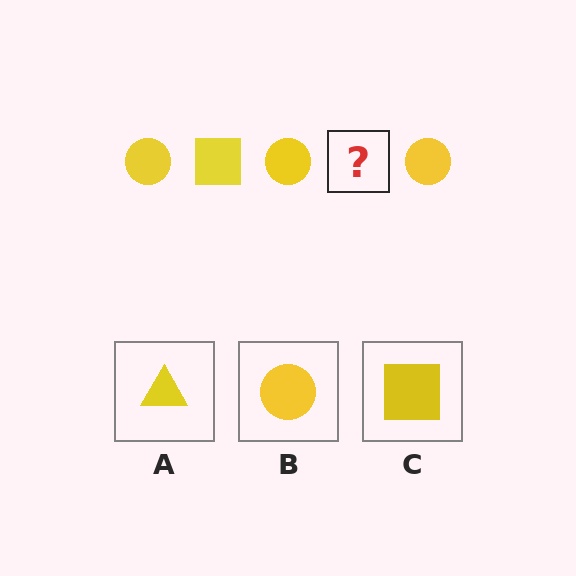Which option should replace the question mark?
Option C.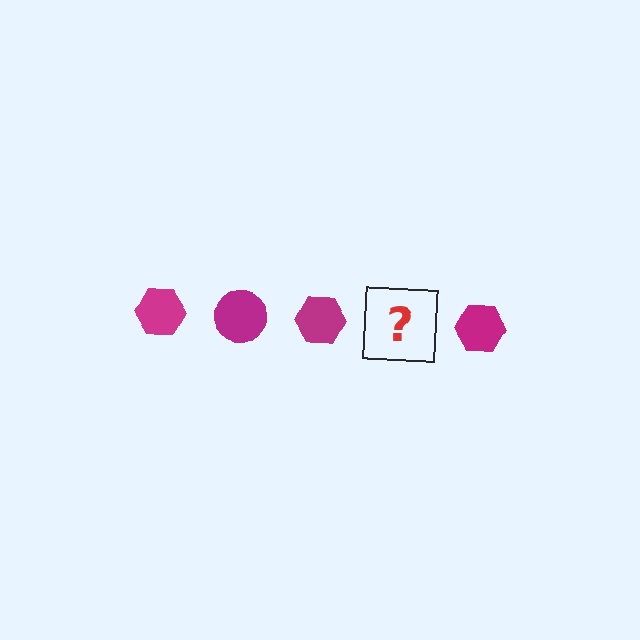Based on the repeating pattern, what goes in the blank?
The blank should be a magenta circle.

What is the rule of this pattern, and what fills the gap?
The rule is that the pattern cycles through hexagon, circle shapes in magenta. The gap should be filled with a magenta circle.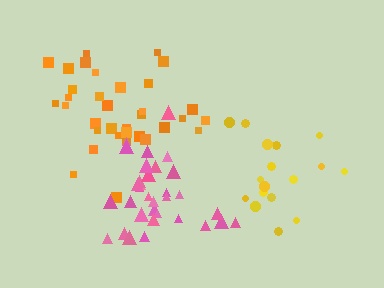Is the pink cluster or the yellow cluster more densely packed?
Pink.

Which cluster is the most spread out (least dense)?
Yellow.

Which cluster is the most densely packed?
Pink.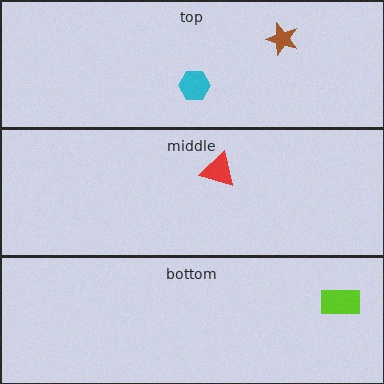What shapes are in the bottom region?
The lime rectangle.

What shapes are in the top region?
The brown star, the cyan hexagon.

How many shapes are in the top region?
2.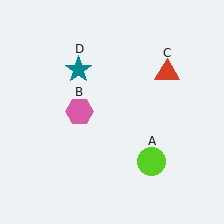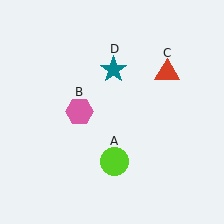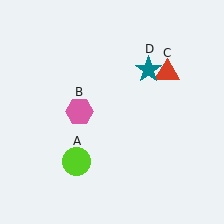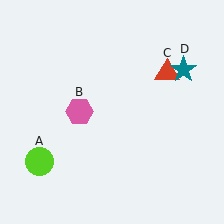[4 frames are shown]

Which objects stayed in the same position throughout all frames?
Pink hexagon (object B) and red triangle (object C) remained stationary.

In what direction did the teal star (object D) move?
The teal star (object D) moved right.